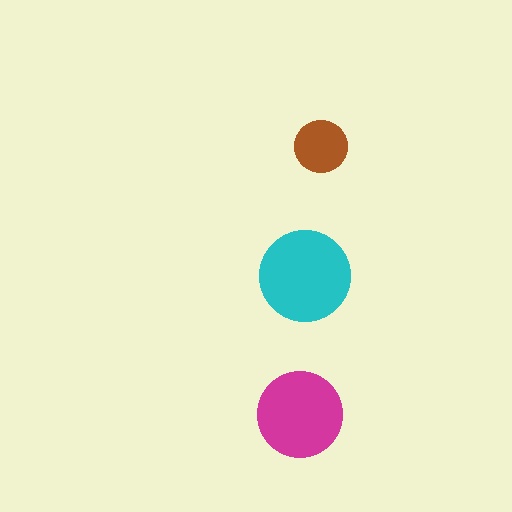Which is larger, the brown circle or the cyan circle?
The cyan one.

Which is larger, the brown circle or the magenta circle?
The magenta one.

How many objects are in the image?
There are 3 objects in the image.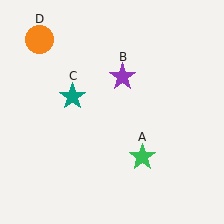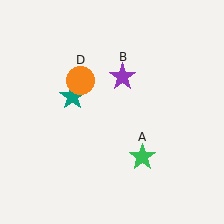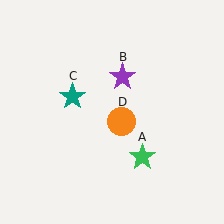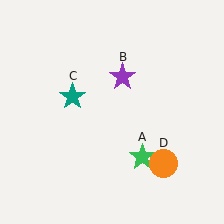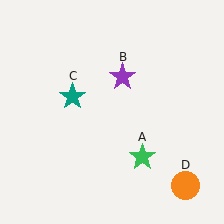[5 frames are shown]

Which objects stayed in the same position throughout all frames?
Green star (object A) and purple star (object B) and teal star (object C) remained stationary.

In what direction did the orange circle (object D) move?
The orange circle (object D) moved down and to the right.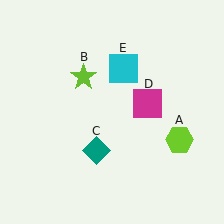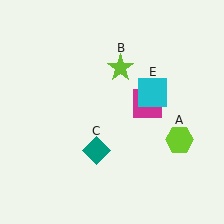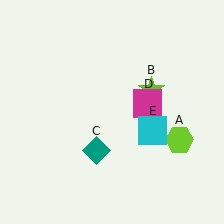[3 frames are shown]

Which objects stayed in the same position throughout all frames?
Lime hexagon (object A) and teal diamond (object C) and magenta square (object D) remained stationary.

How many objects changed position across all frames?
2 objects changed position: lime star (object B), cyan square (object E).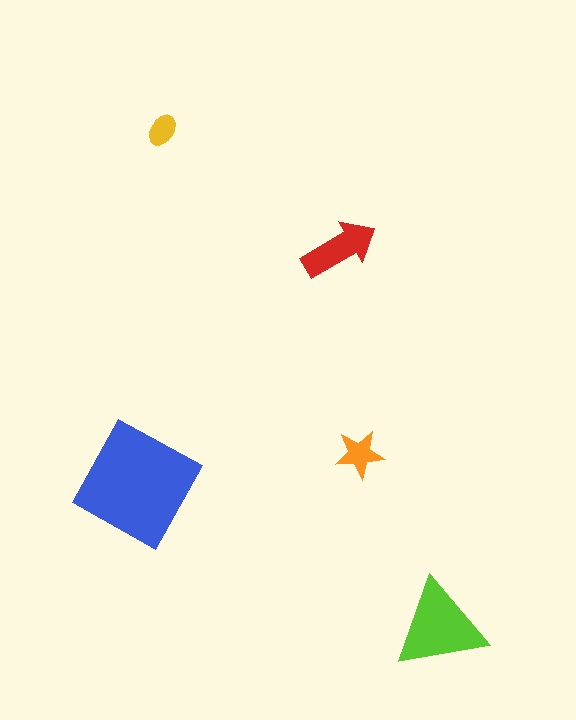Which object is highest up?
The yellow ellipse is topmost.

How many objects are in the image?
There are 5 objects in the image.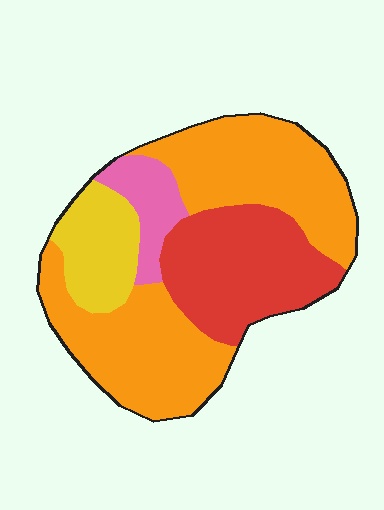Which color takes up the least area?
Pink, at roughly 10%.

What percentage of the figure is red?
Red takes up between a quarter and a half of the figure.